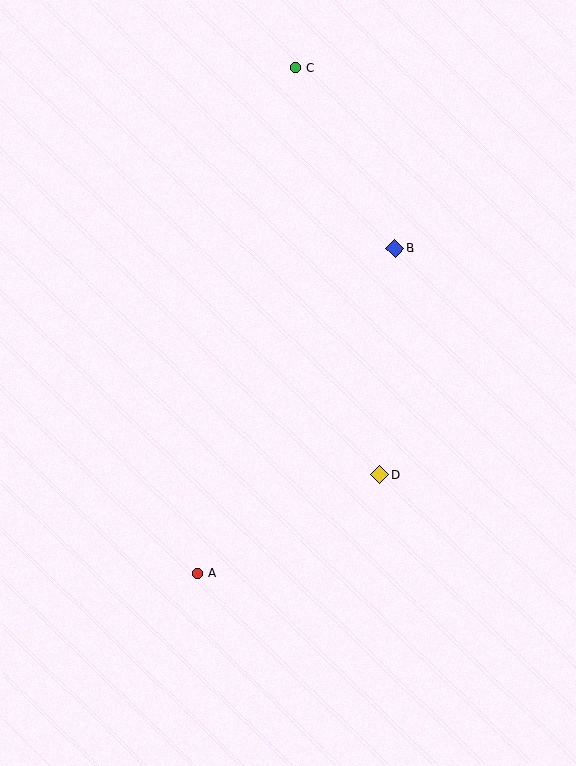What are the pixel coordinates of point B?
Point B is at (395, 248).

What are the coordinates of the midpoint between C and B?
The midpoint between C and B is at (345, 158).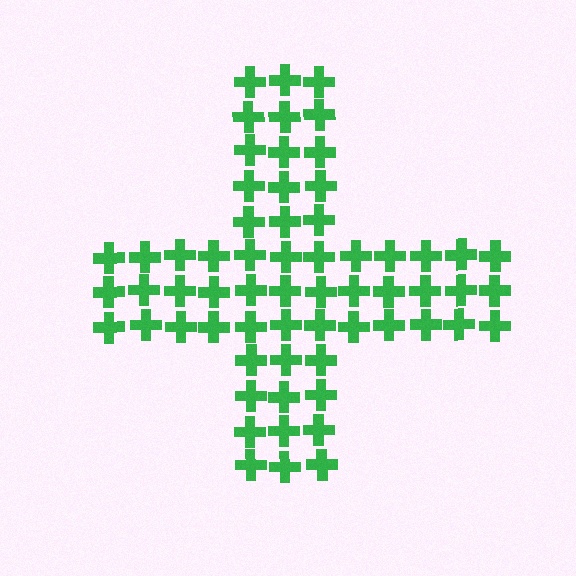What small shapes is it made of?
It is made of small crosses.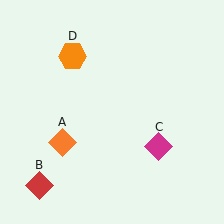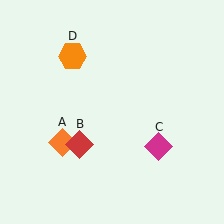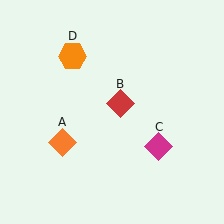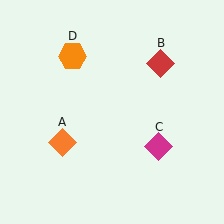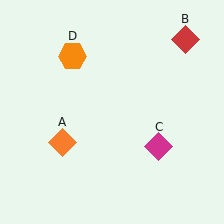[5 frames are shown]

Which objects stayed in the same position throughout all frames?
Orange diamond (object A) and magenta diamond (object C) and orange hexagon (object D) remained stationary.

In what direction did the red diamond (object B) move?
The red diamond (object B) moved up and to the right.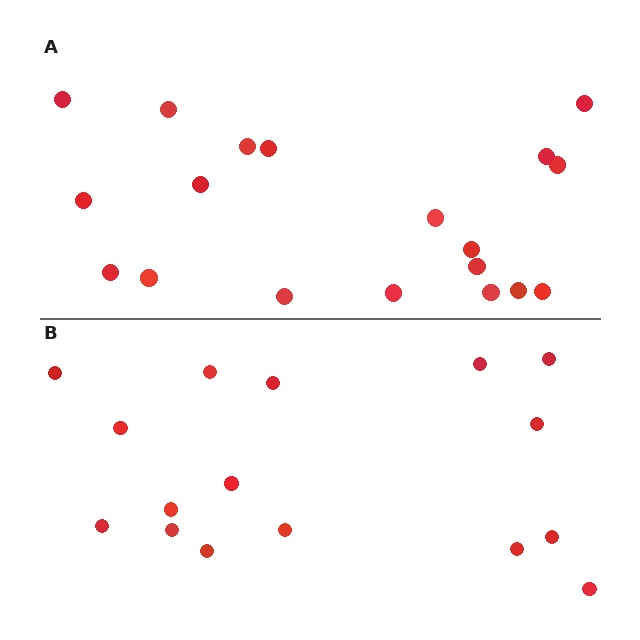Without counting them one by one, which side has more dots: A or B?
Region A (the top region) has more dots.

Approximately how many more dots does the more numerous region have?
Region A has just a few more — roughly 2 or 3 more dots than region B.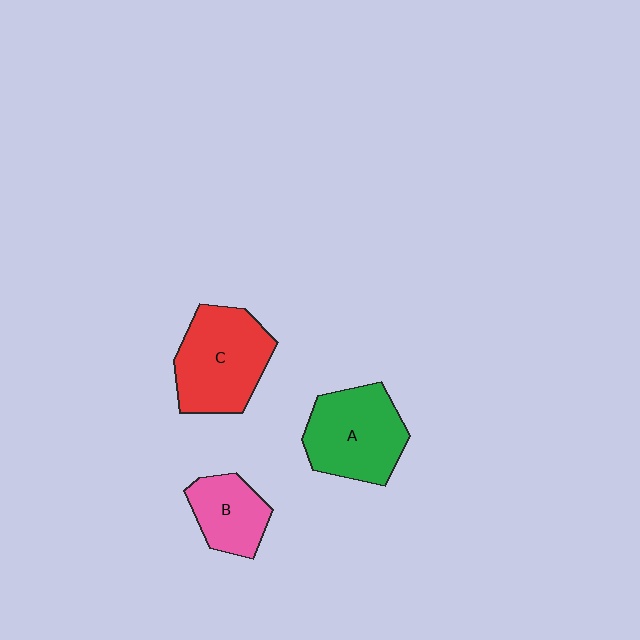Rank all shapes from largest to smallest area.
From largest to smallest: C (red), A (green), B (pink).